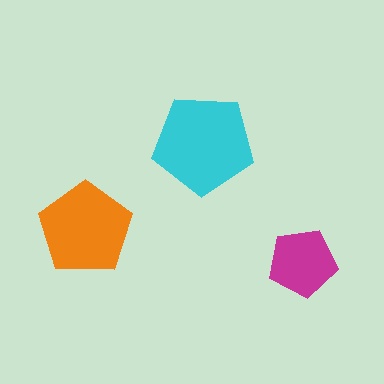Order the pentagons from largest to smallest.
the cyan one, the orange one, the magenta one.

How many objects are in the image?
There are 3 objects in the image.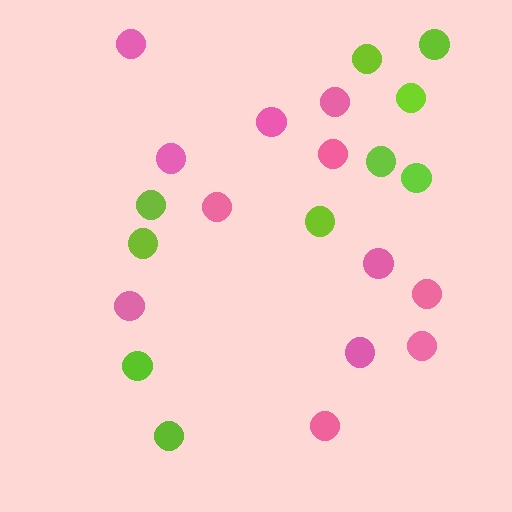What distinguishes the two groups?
There are 2 groups: one group of lime circles (10) and one group of pink circles (12).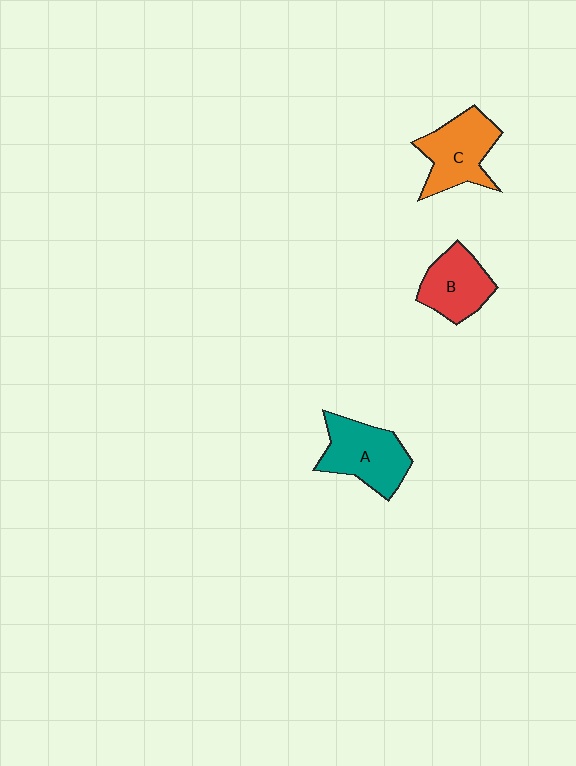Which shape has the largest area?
Shape A (teal).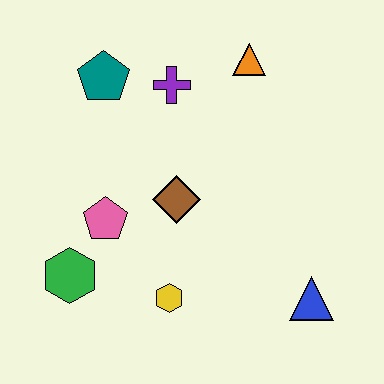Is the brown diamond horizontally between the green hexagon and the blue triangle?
Yes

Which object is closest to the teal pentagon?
The purple cross is closest to the teal pentagon.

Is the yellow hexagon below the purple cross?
Yes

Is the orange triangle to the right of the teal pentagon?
Yes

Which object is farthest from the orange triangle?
The green hexagon is farthest from the orange triangle.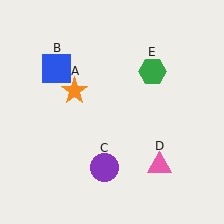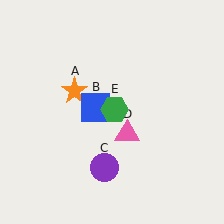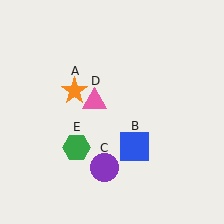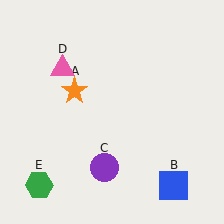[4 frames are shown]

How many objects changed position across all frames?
3 objects changed position: blue square (object B), pink triangle (object D), green hexagon (object E).